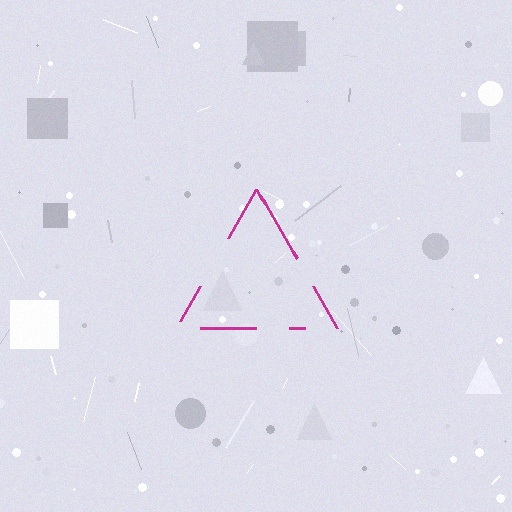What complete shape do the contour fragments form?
The contour fragments form a triangle.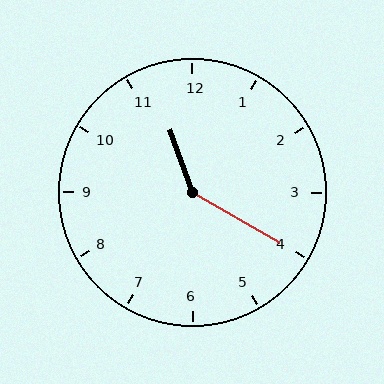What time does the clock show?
11:20.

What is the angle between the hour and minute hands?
Approximately 140 degrees.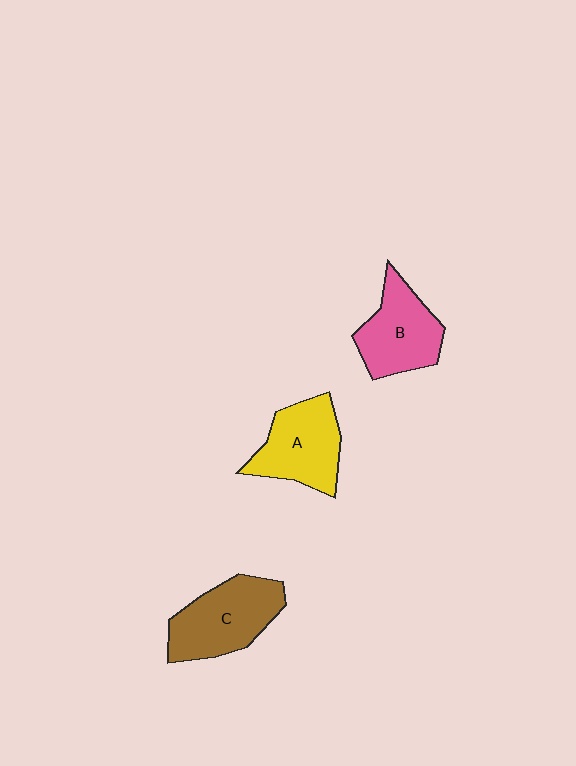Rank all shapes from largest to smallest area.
From largest to smallest: C (brown), A (yellow), B (pink).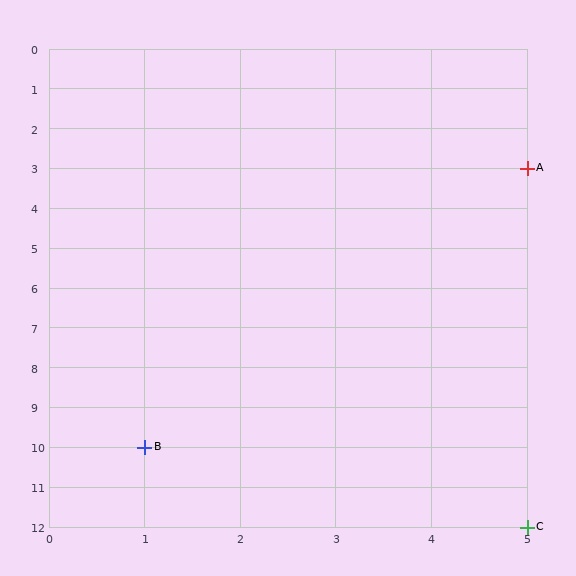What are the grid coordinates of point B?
Point B is at grid coordinates (1, 10).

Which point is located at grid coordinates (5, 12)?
Point C is at (5, 12).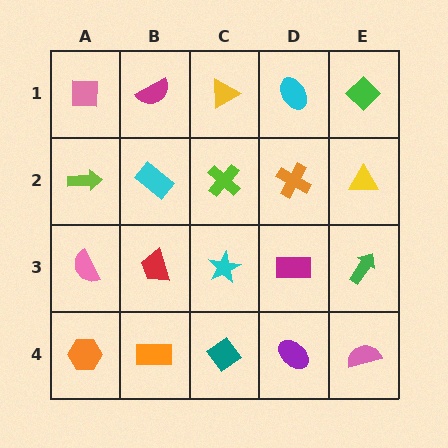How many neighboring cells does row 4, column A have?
2.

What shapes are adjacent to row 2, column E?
A green diamond (row 1, column E), a green arrow (row 3, column E), an orange cross (row 2, column D).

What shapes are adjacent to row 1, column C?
A lime cross (row 2, column C), a magenta semicircle (row 1, column B), a cyan ellipse (row 1, column D).